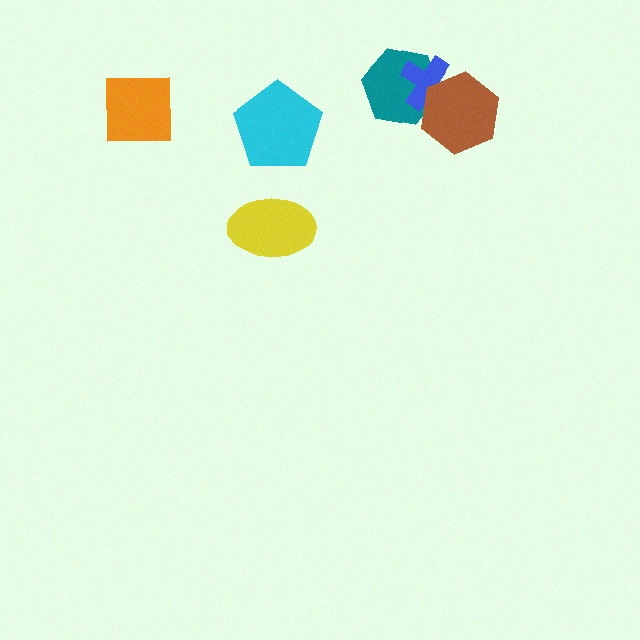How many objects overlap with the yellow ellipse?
0 objects overlap with the yellow ellipse.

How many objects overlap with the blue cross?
2 objects overlap with the blue cross.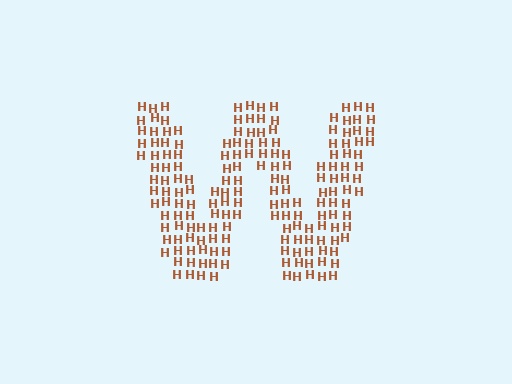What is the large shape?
The large shape is the letter W.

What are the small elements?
The small elements are letter H's.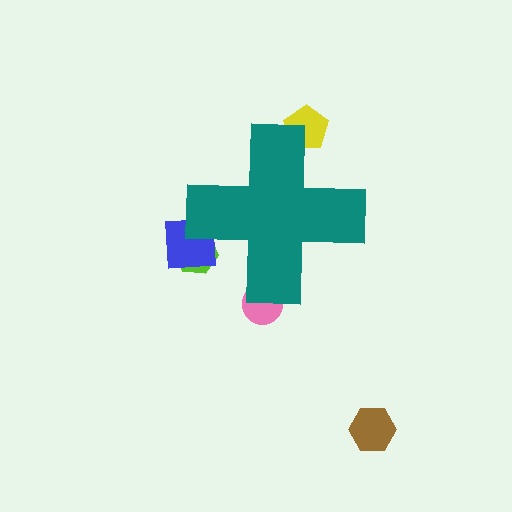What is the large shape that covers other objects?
A teal cross.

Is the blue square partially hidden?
Yes, the blue square is partially hidden behind the teal cross.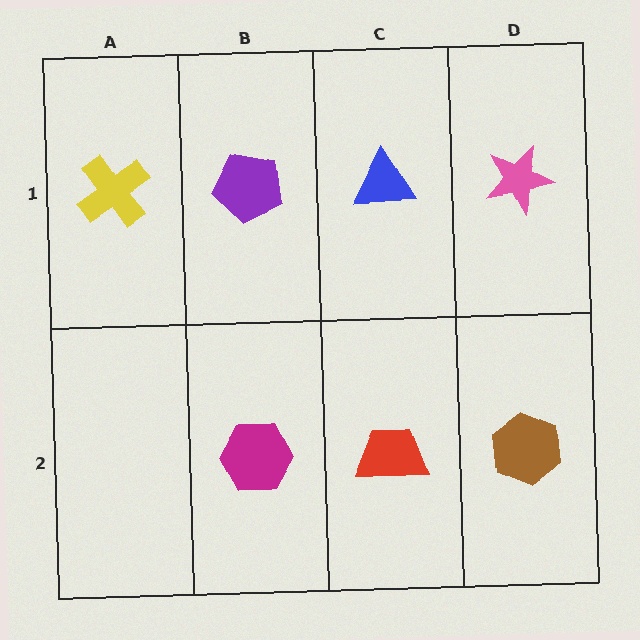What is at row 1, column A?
A yellow cross.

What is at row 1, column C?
A blue triangle.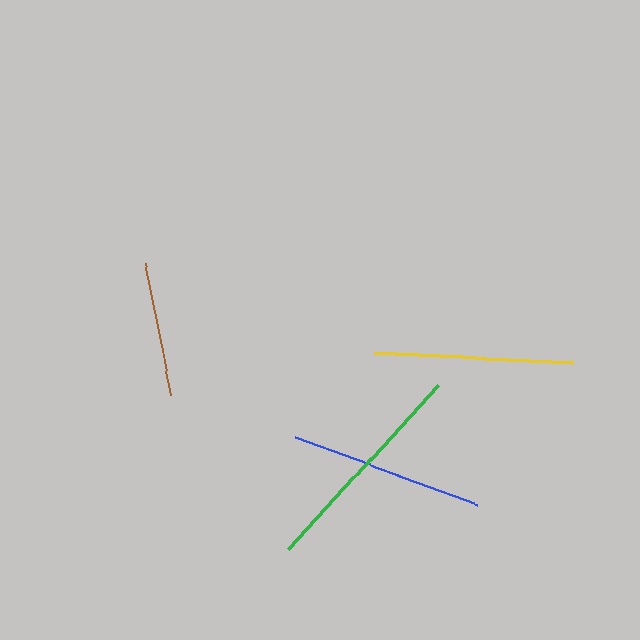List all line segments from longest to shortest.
From longest to shortest: green, yellow, blue, brown.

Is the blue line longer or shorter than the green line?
The green line is longer than the blue line.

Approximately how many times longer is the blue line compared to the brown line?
The blue line is approximately 1.5 times the length of the brown line.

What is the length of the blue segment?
The blue segment is approximately 195 pixels long.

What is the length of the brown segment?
The brown segment is approximately 134 pixels long.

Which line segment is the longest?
The green line is the longest at approximately 222 pixels.